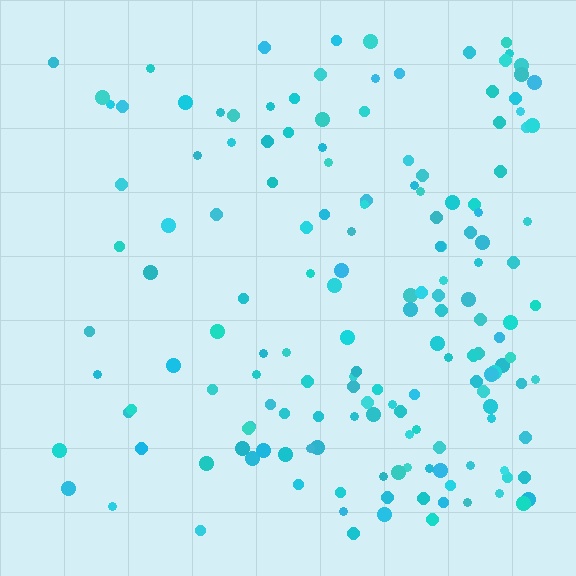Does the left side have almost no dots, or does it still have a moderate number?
Still a moderate number, just noticeably fewer than the right.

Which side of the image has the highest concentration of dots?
The right.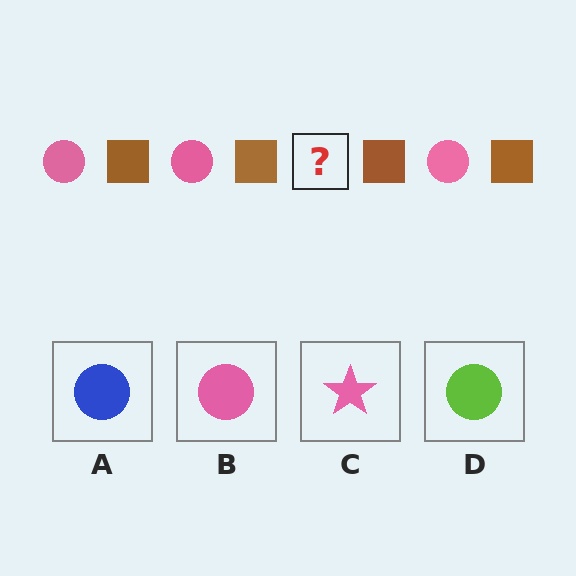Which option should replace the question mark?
Option B.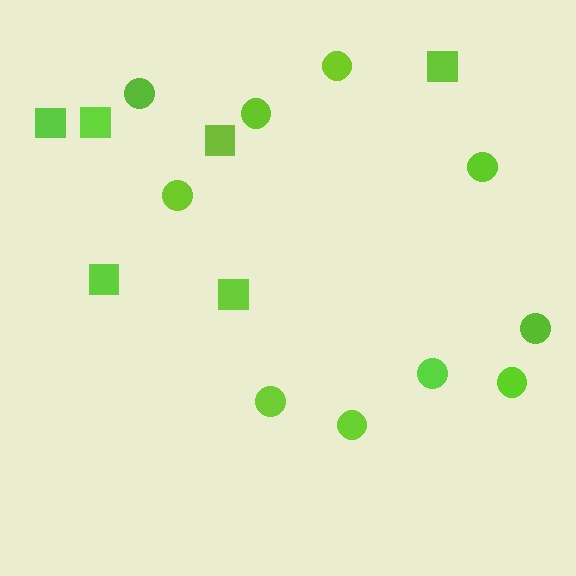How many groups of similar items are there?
There are 2 groups: one group of circles (10) and one group of squares (6).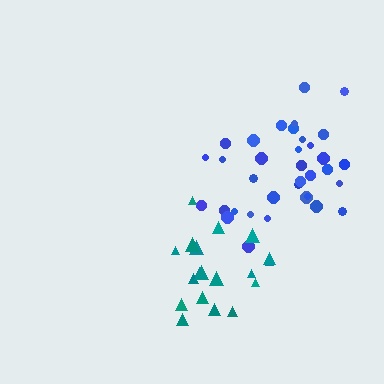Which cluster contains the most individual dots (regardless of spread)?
Blue (35).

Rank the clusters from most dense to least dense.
teal, blue.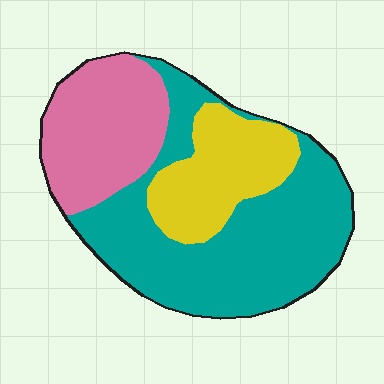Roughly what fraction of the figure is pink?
Pink covers 26% of the figure.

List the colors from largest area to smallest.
From largest to smallest: teal, pink, yellow.